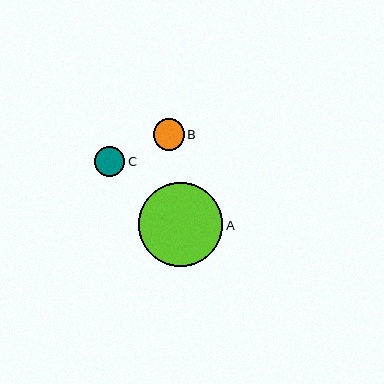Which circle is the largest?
Circle A is the largest with a size of approximately 84 pixels.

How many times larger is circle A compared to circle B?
Circle A is approximately 2.7 times the size of circle B.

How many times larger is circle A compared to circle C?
Circle A is approximately 2.8 times the size of circle C.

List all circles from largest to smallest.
From largest to smallest: A, B, C.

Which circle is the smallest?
Circle C is the smallest with a size of approximately 30 pixels.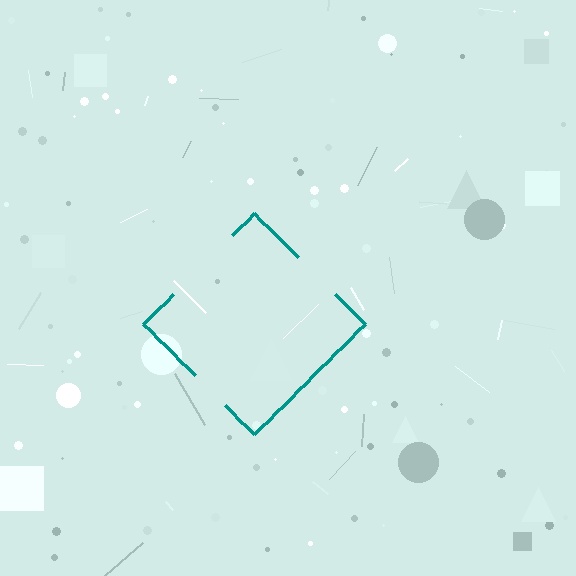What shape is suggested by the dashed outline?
The dashed outline suggests a diamond.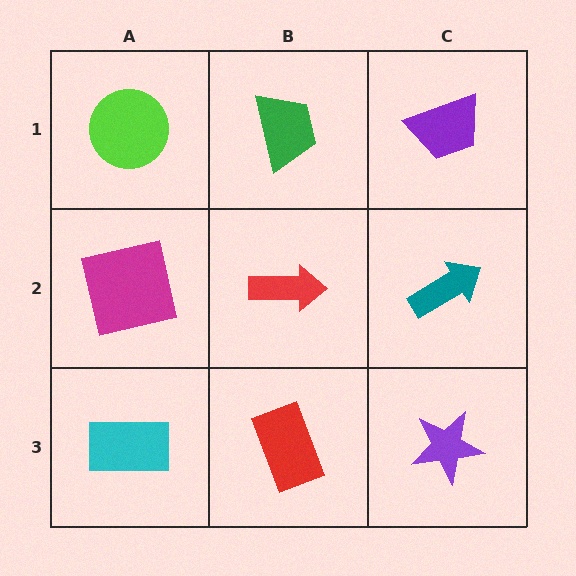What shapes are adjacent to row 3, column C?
A teal arrow (row 2, column C), a red rectangle (row 3, column B).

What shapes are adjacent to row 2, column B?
A green trapezoid (row 1, column B), a red rectangle (row 3, column B), a magenta square (row 2, column A), a teal arrow (row 2, column C).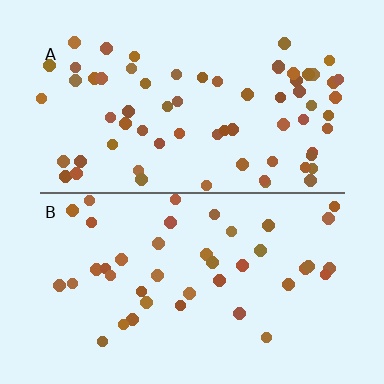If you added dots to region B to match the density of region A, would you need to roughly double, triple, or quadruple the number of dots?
Approximately double.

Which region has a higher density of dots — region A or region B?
A (the top).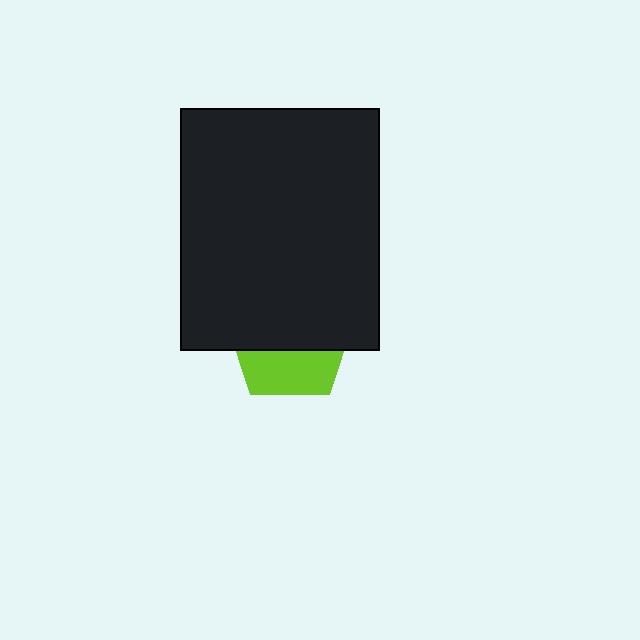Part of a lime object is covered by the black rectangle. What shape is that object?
It is a pentagon.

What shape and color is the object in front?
The object in front is a black rectangle.